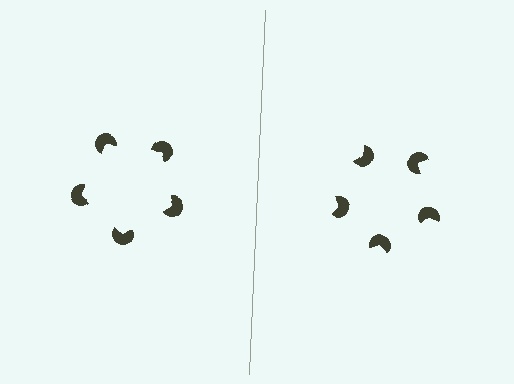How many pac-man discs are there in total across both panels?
10 — 5 on each side.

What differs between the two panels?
The pac-man discs are positioned identically on both sides; only the wedge orientations differ. On the left they align to a pentagon; on the right they are misaligned.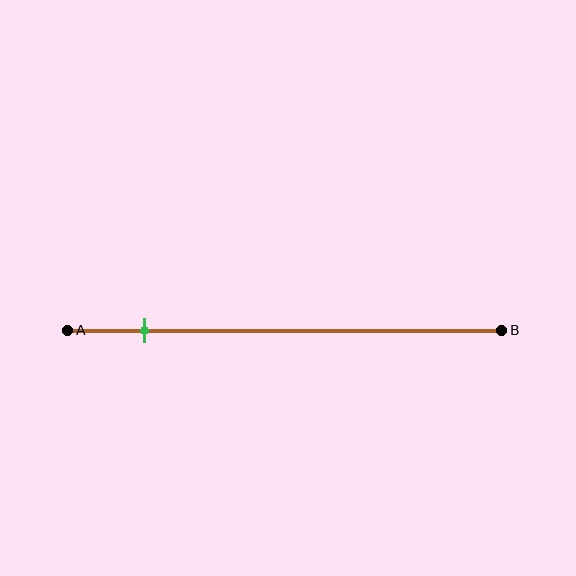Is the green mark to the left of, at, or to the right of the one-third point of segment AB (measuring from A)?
The green mark is to the left of the one-third point of segment AB.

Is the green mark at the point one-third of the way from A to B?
No, the mark is at about 20% from A, not at the 33% one-third point.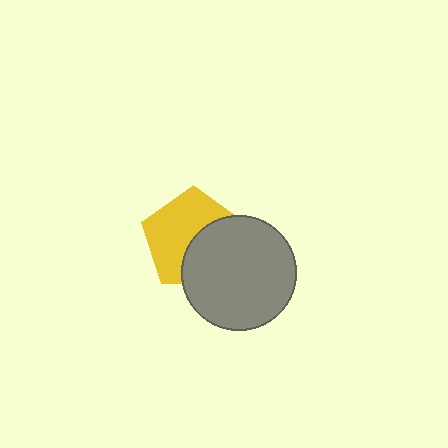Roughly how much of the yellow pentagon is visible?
About half of it is visible (roughly 57%).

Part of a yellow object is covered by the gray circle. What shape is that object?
It is a pentagon.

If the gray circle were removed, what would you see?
You would see the complete yellow pentagon.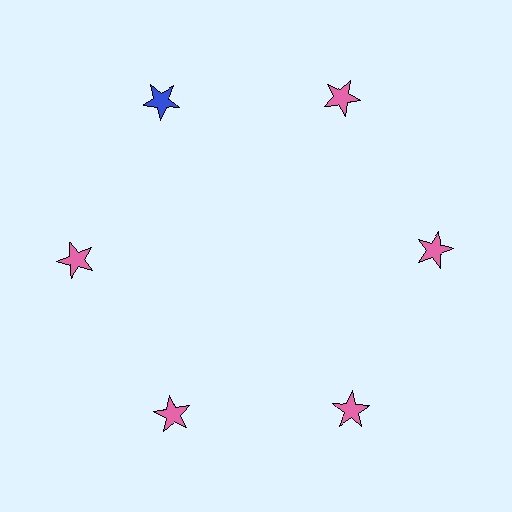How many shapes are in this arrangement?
There are 6 shapes arranged in a ring pattern.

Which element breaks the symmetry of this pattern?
The blue star at roughly the 11 o'clock position breaks the symmetry. All other shapes are pink stars.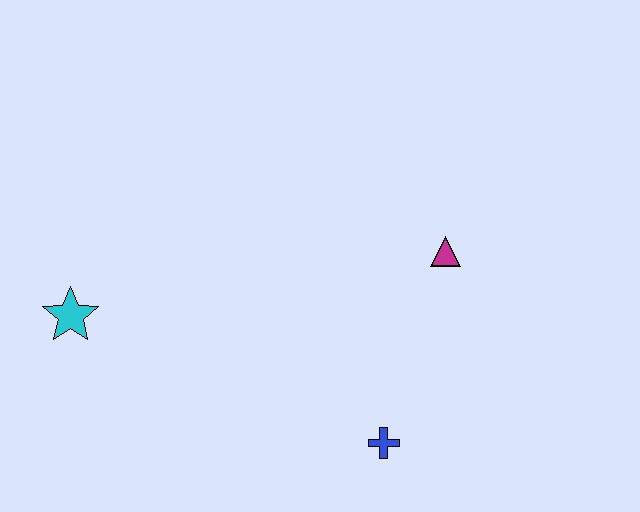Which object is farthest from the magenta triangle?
The cyan star is farthest from the magenta triangle.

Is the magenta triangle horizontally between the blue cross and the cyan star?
No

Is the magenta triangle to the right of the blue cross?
Yes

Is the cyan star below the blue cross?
No